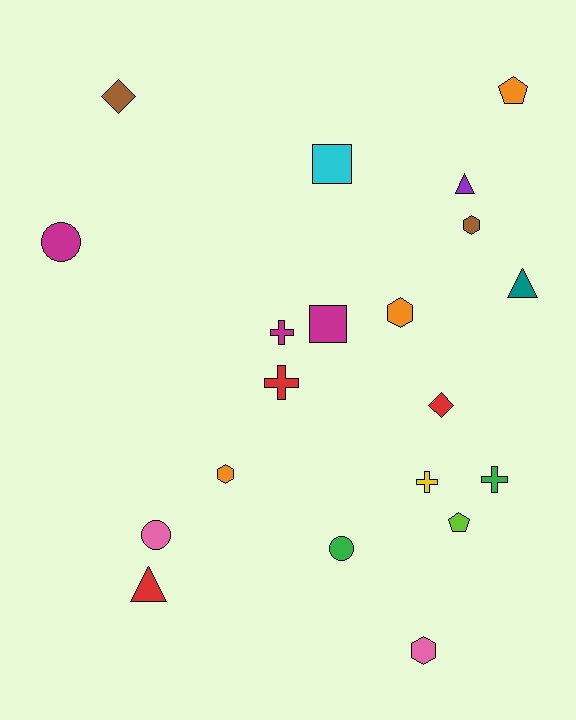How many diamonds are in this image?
There are 2 diamonds.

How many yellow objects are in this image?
There is 1 yellow object.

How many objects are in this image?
There are 20 objects.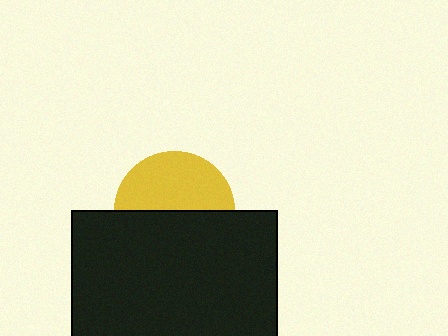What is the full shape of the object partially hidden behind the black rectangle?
The partially hidden object is a yellow circle.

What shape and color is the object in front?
The object in front is a black rectangle.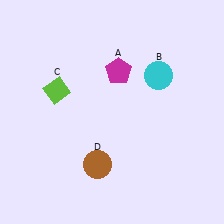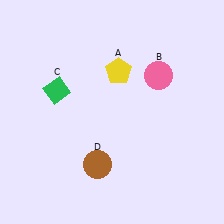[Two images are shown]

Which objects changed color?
A changed from magenta to yellow. B changed from cyan to pink. C changed from lime to green.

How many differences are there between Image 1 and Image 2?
There are 3 differences between the two images.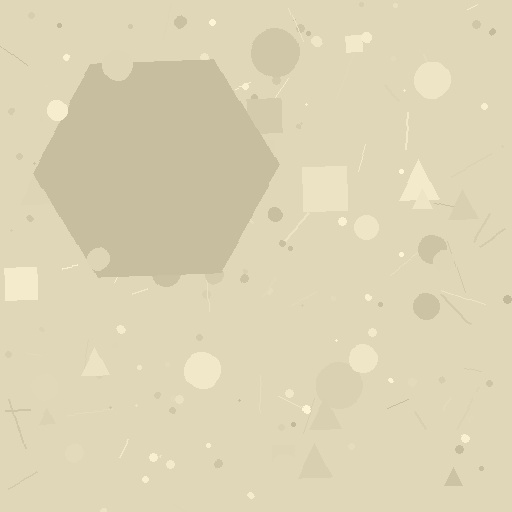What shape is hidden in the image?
A hexagon is hidden in the image.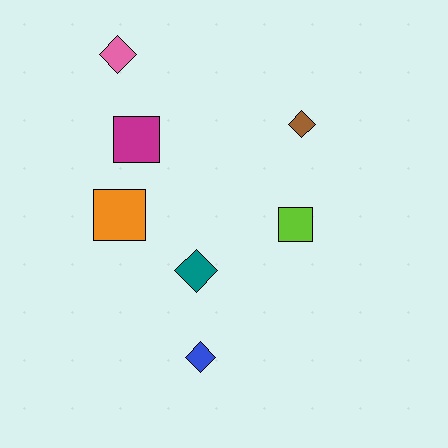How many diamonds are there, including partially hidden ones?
There are 4 diamonds.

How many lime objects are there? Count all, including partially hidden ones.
There is 1 lime object.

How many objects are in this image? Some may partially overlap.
There are 7 objects.